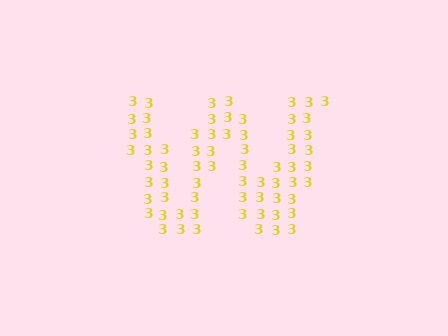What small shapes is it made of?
It is made of small digit 3's.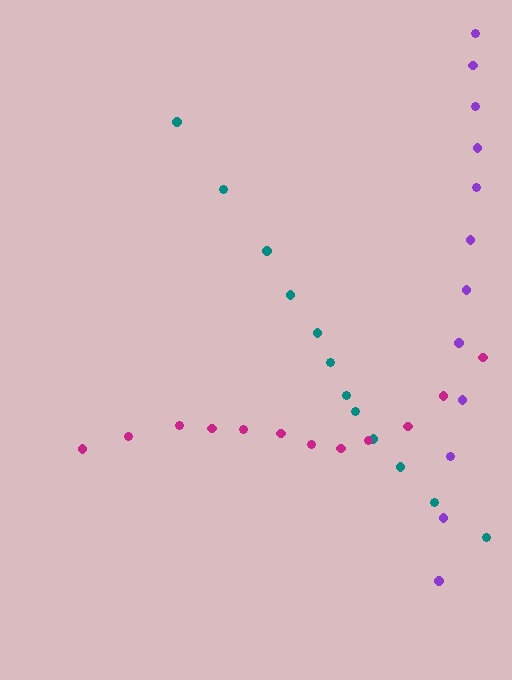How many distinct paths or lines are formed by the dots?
There are 3 distinct paths.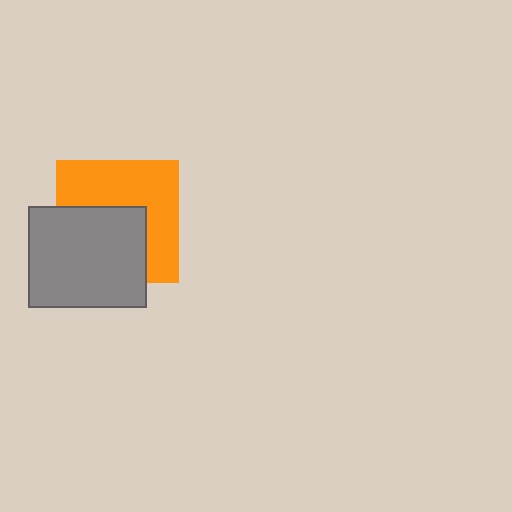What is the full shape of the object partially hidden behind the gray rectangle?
The partially hidden object is an orange square.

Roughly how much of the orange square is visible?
About half of it is visible (roughly 53%).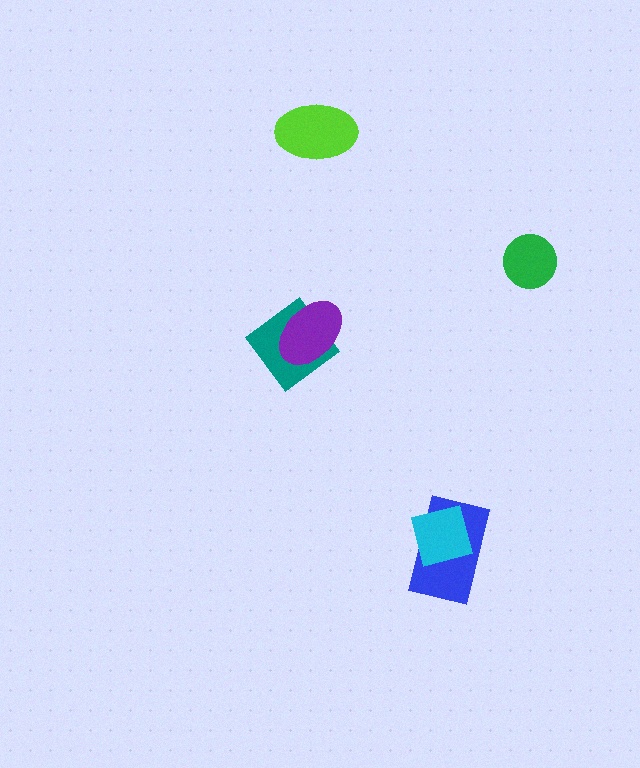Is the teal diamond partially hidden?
Yes, it is partially covered by another shape.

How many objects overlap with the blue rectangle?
1 object overlaps with the blue rectangle.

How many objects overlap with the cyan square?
1 object overlaps with the cyan square.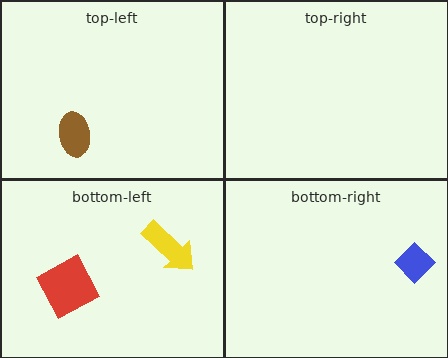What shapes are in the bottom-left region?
The yellow arrow, the red square.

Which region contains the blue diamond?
The bottom-right region.